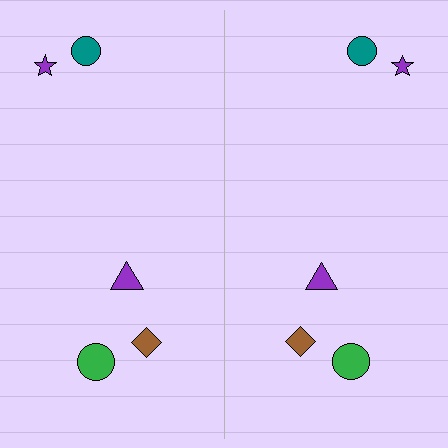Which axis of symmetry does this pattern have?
The pattern has a vertical axis of symmetry running through the center of the image.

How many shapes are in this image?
There are 10 shapes in this image.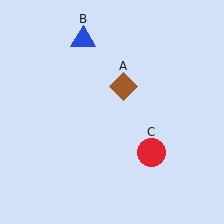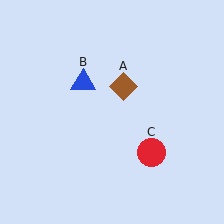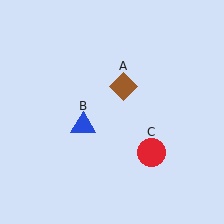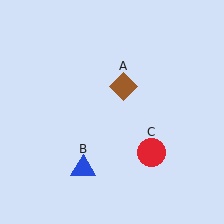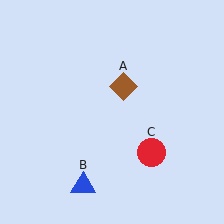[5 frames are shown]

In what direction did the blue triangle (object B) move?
The blue triangle (object B) moved down.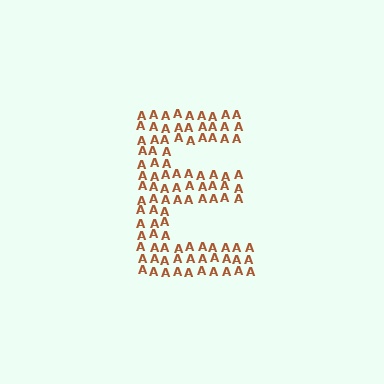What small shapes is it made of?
It is made of small letter A's.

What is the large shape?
The large shape is the letter E.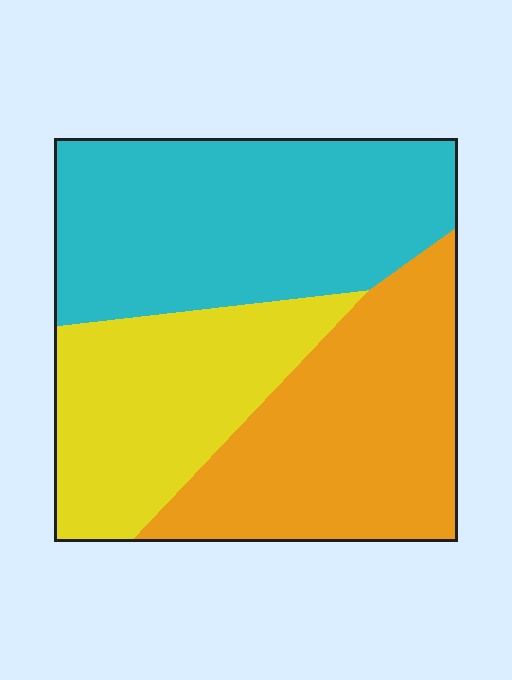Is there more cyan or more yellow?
Cyan.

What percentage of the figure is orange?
Orange takes up between a quarter and a half of the figure.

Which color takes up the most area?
Cyan, at roughly 40%.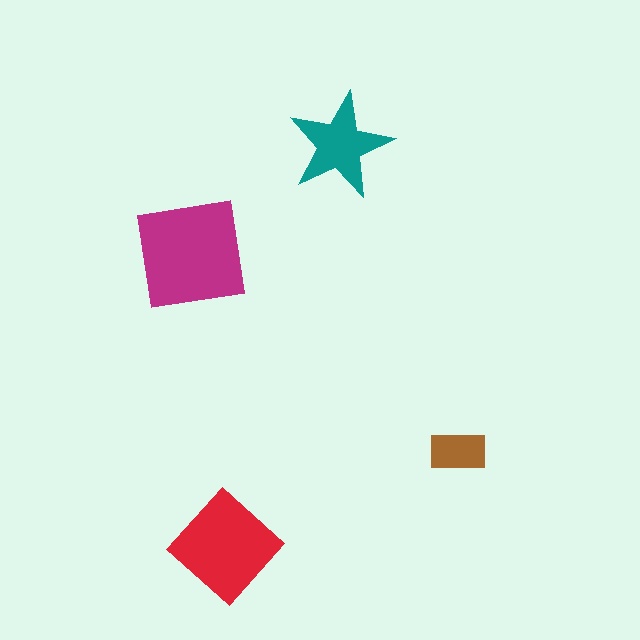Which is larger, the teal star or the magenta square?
The magenta square.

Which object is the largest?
The magenta square.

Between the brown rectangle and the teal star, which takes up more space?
The teal star.